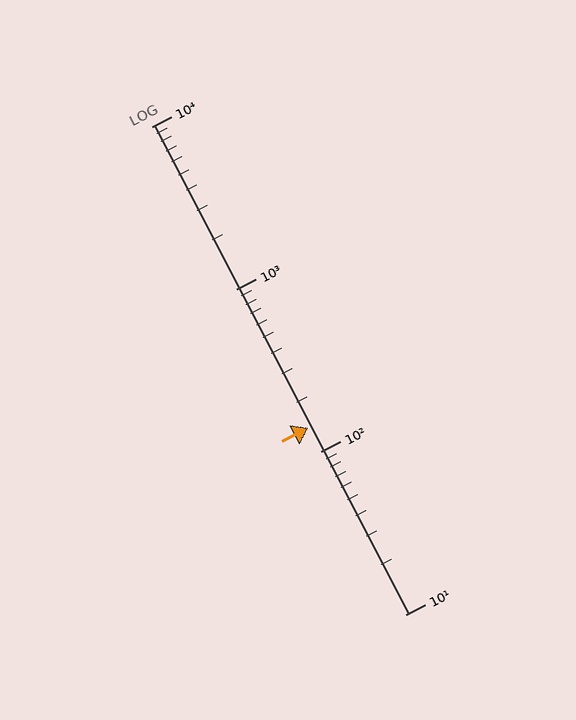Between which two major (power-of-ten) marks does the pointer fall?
The pointer is between 100 and 1000.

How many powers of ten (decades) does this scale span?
The scale spans 3 decades, from 10 to 10000.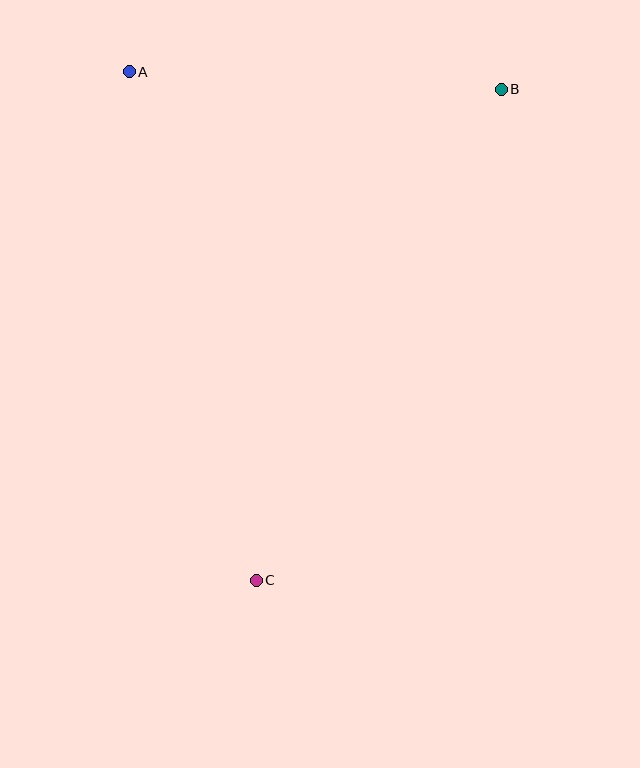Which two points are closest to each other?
Points A and B are closest to each other.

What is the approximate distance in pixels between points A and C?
The distance between A and C is approximately 524 pixels.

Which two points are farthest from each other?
Points B and C are farthest from each other.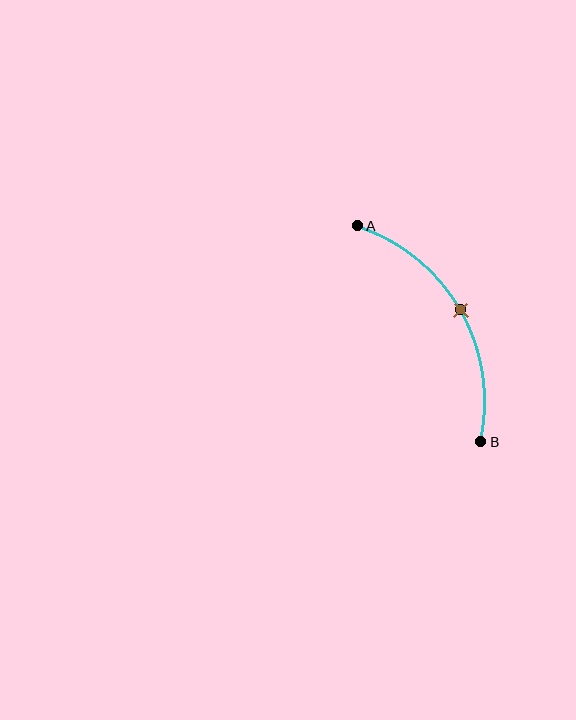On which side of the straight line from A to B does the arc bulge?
The arc bulges to the right of the straight line connecting A and B.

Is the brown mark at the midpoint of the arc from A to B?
Yes. The brown mark lies on the arc at equal arc-length from both A and B — it is the arc midpoint.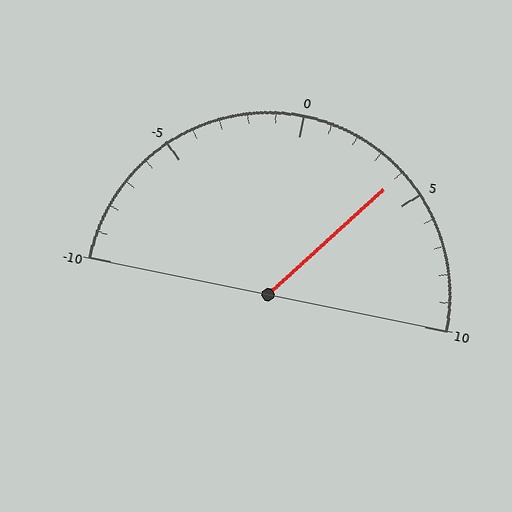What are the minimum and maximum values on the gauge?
The gauge ranges from -10 to 10.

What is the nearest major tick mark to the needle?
The nearest major tick mark is 5.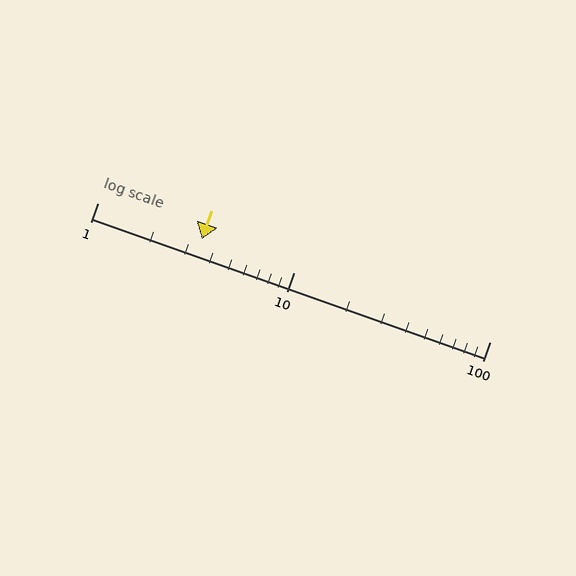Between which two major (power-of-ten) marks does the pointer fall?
The pointer is between 1 and 10.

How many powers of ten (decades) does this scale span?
The scale spans 2 decades, from 1 to 100.